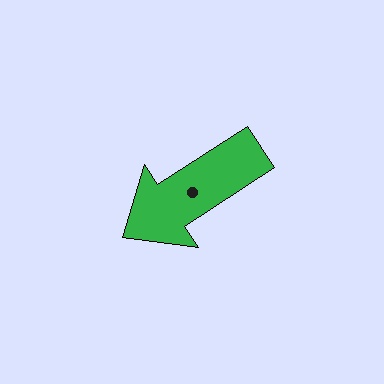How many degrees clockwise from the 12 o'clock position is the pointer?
Approximately 237 degrees.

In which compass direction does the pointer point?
Southwest.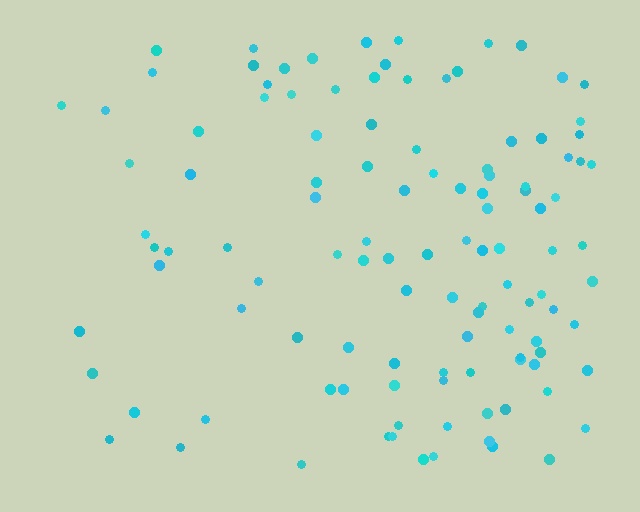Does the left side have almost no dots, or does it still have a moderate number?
Still a moderate number, just noticeably fewer than the right.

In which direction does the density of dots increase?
From left to right, with the right side densest.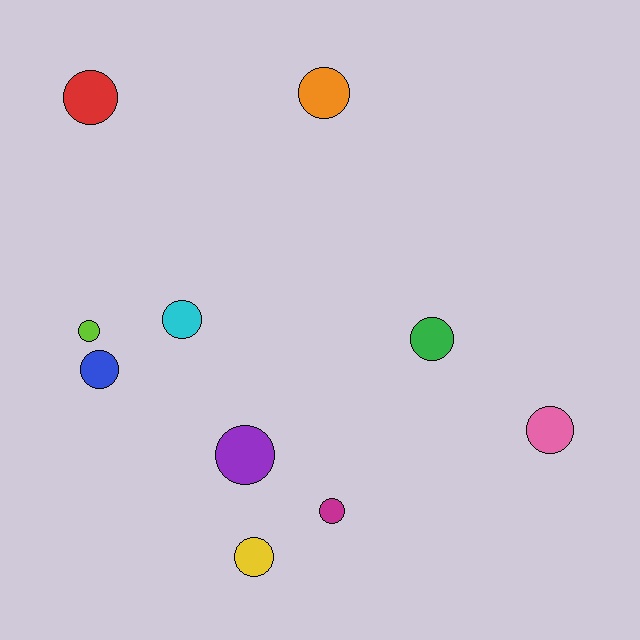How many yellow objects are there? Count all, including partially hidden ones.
There is 1 yellow object.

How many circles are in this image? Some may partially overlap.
There are 10 circles.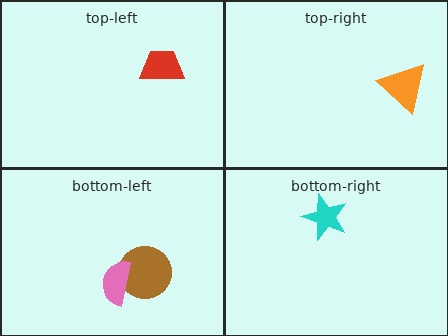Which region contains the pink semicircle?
The bottom-left region.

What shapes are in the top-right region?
The orange triangle.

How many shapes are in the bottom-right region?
1.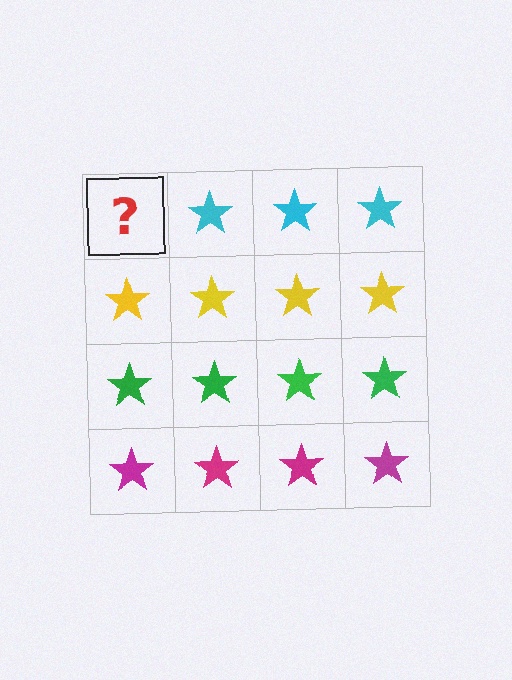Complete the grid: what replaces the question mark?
The question mark should be replaced with a cyan star.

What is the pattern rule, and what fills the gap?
The rule is that each row has a consistent color. The gap should be filled with a cyan star.